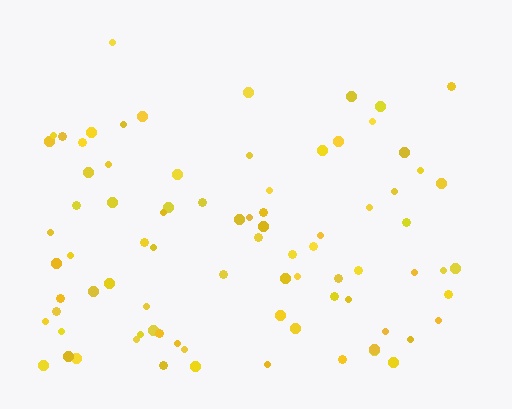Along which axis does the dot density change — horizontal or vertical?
Vertical.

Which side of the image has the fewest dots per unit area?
The top.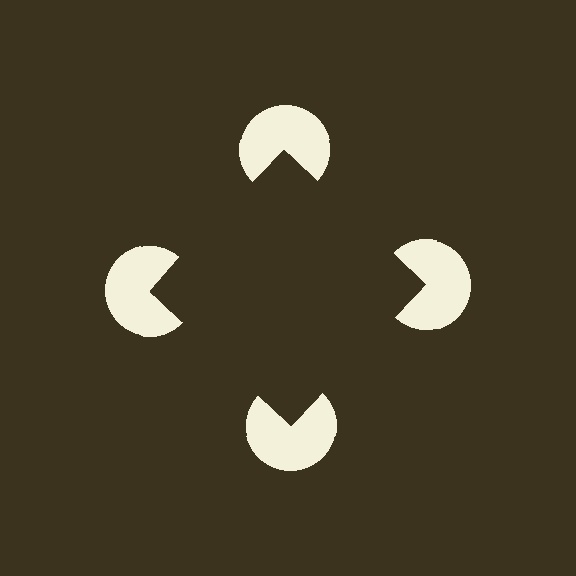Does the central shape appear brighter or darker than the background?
It typically appears slightly darker than the background, even though no actual brightness change is drawn.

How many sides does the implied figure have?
4 sides.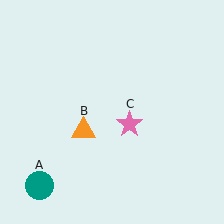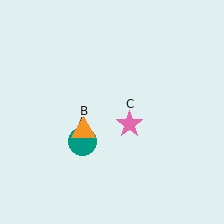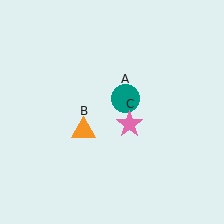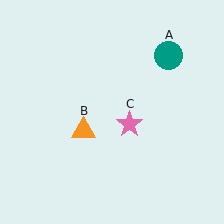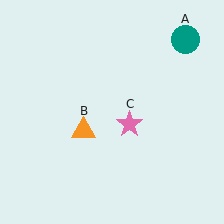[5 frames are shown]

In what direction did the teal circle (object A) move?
The teal circle (object A) moved up and to the right.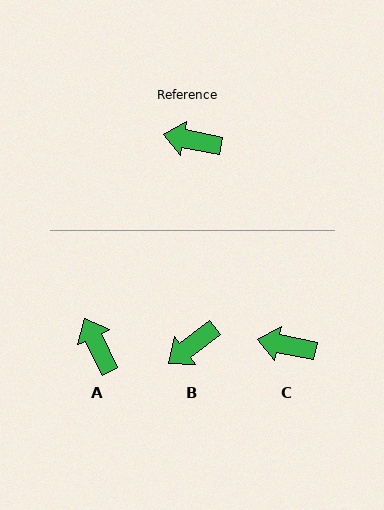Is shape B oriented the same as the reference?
No, it is off by about 49 degrees.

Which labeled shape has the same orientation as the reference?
C.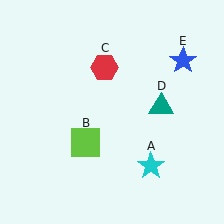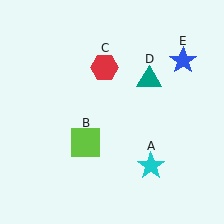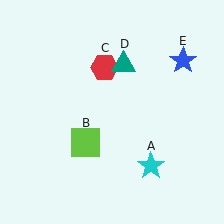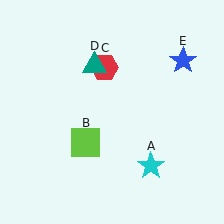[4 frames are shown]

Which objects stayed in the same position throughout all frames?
Cyan star (object A) and lime square (object B) and red hexagon (object C) and blue star (object E) remained stationary.